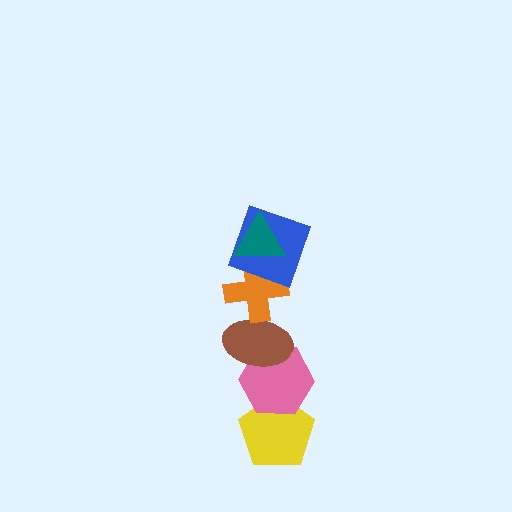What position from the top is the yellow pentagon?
The yellow pentagon is 6th from the top.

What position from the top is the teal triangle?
The teal triangle is 1st from the top.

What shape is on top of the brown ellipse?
The orange cross is on top of the brown ellipse.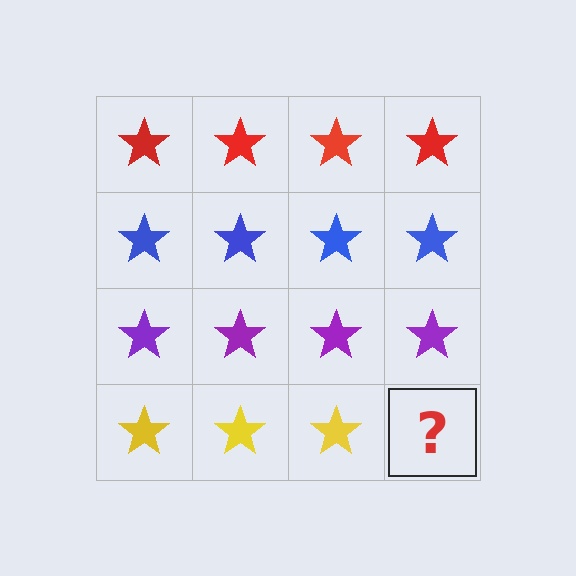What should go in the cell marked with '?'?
The missing cell should contain a yellow star.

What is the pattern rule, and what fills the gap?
The rule is that each row has a consistent color. The gap should be filled with a yellow star.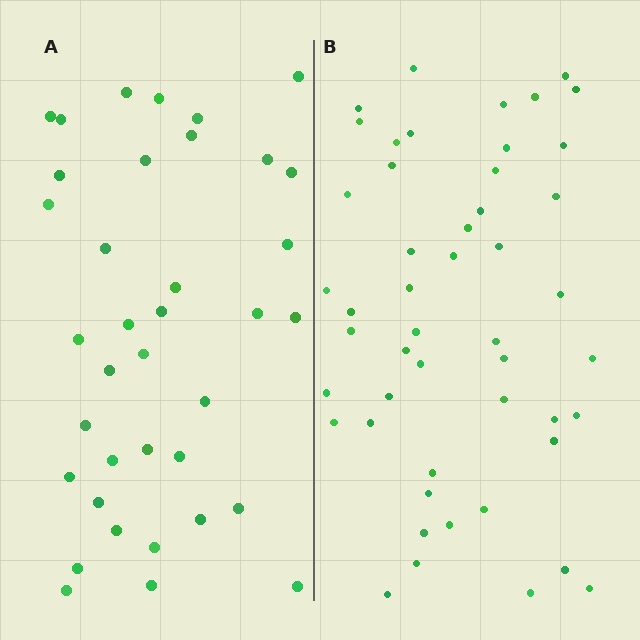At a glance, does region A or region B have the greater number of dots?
Region B (the right region) has more dots.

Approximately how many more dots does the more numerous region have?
Region B has roughly 12 or so more dots than region A.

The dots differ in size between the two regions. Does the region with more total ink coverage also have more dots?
No. Region A has more total ink coverage because its dots are larger, but region B actually contains more individual dots. Total area can be misleading — the number of items is what matters here.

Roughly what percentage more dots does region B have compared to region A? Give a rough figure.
About 30% more.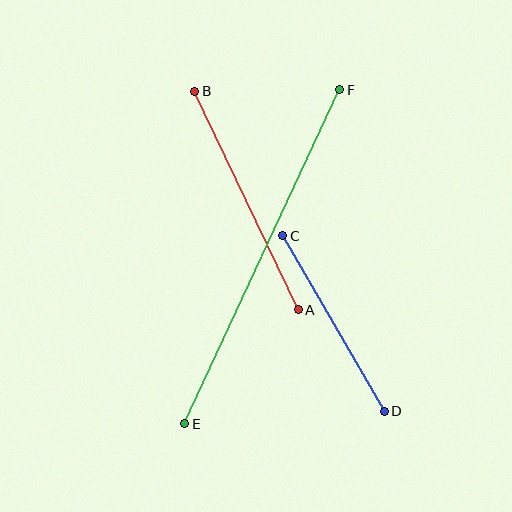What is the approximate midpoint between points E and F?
The midpoint is at approximately (262, 257) pixels.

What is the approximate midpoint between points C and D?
The midpoint is at approximately (333, 324) pixels.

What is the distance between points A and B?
The distance is approximately 242 pixels.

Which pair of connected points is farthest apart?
Points E and F are farthest apart.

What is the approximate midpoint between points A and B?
The midpoint is at approximately (246, 201) pixels.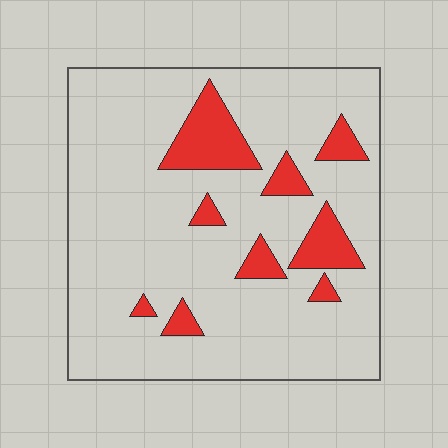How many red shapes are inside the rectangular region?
9.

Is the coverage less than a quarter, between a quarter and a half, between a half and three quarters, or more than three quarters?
Less than a quarter.